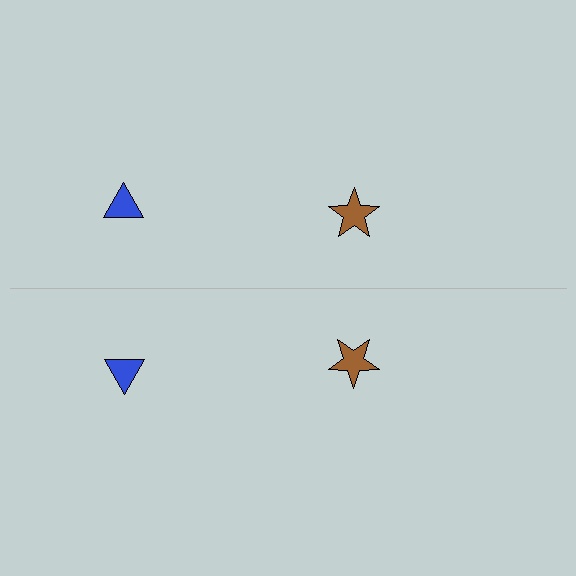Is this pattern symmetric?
Yes, this pattern has bilateral (reflection) symmetry.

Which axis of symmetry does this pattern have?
The pattern has a horizontal axis of symmetry running through the center of the image.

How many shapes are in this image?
There are 4 shapes in this image.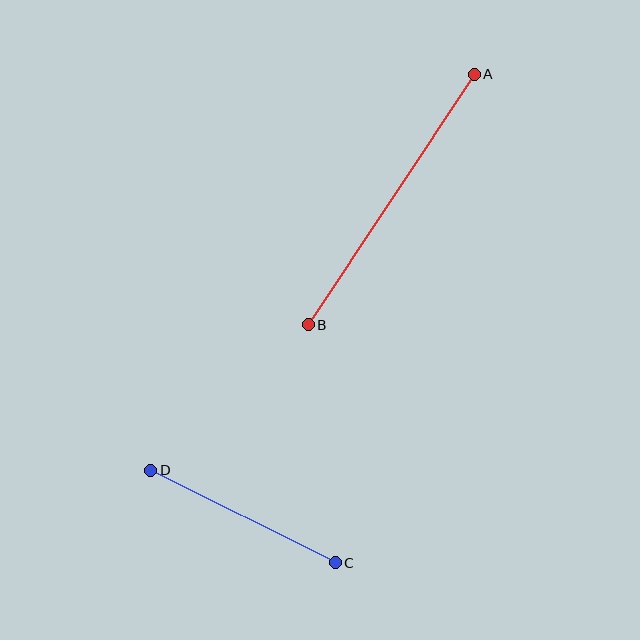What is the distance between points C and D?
The distance is approximately 207 pixels.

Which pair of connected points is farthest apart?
Points A and B are farthest apart.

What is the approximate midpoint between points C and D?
The midpoint is at approximately (243, 516) pixels.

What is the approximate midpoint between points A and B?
The midpoint is at approximately (391, 200) pixels.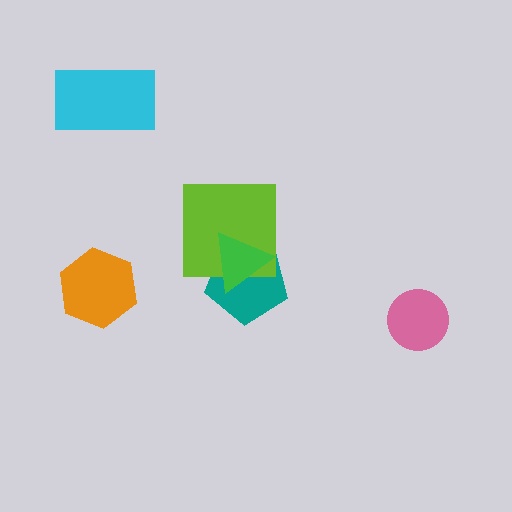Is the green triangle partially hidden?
No, no other shape covers it.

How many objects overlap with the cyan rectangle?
0 objects overlap with the cyan rectangle.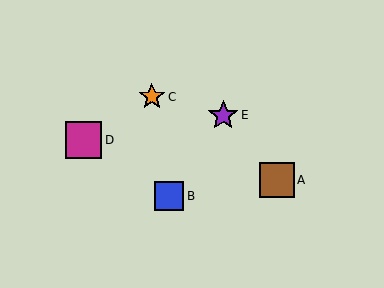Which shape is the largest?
The magenta square (labeled D) is the largest.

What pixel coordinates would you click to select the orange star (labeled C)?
Click at (152, 97) to select the orange star C.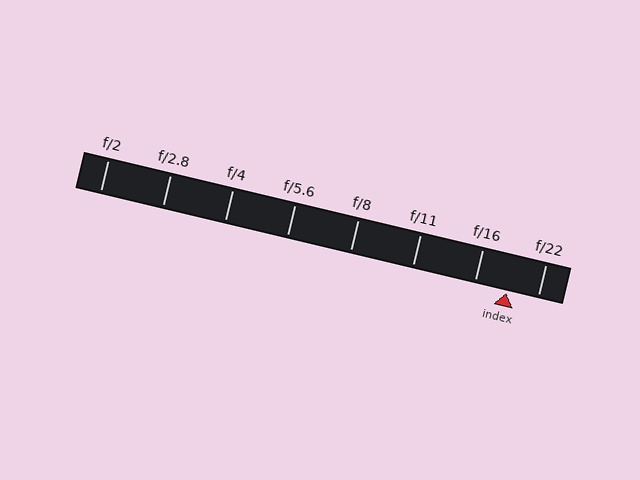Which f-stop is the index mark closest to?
The index mark is closest to f/22.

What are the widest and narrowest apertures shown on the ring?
The widest aperture shown is f/2 and the narrowest is f/22.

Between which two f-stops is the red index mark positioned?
The index mark is between f/16 and f/22.